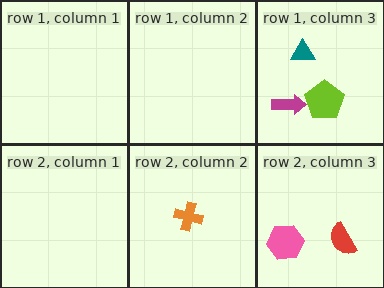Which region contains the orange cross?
The row 2, column 2 region.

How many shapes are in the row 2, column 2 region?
1.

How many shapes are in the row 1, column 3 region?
3.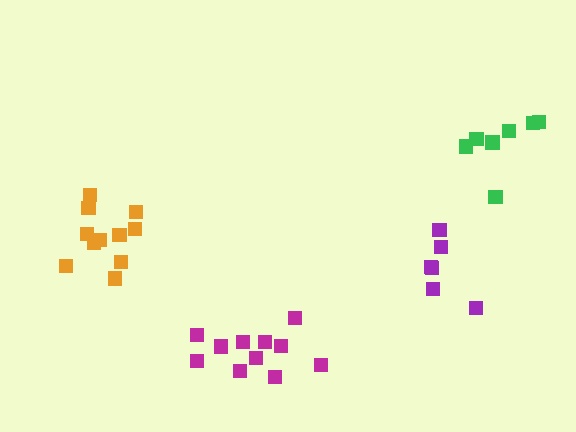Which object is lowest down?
The magenta cluster is bottommost.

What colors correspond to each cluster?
The clusters are colored: purple, green, orange, magenta.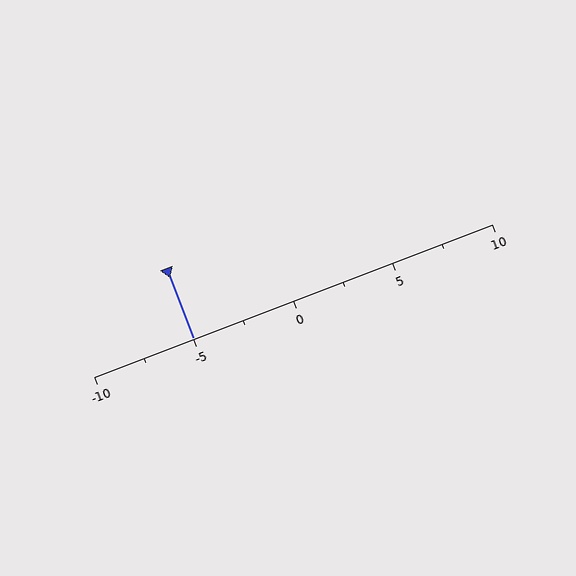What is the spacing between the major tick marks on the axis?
The major ticks are spaced 5 apart.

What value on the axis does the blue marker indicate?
The marker indicates approximately -5.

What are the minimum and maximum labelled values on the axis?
The axis runs from -10 to 10.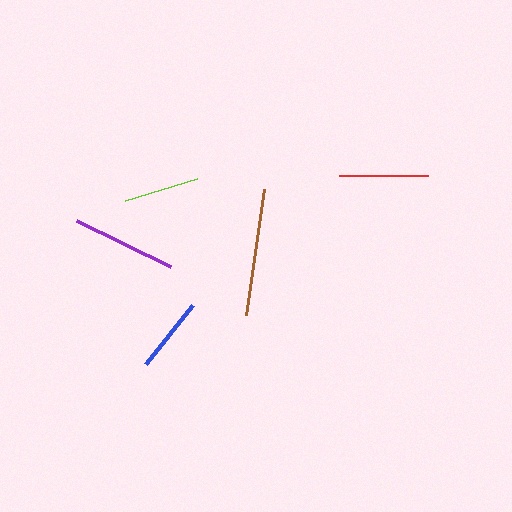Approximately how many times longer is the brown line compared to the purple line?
The brown line is approximately 1.2 times the length of the purple line.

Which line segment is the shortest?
The lime line is the shortest at approximately 74 pixels.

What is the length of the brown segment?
The brown segment is approximately 127 pixels long.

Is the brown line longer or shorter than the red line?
The brown line is longer than the red line.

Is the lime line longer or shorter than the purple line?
The purple line is longer than the lime line.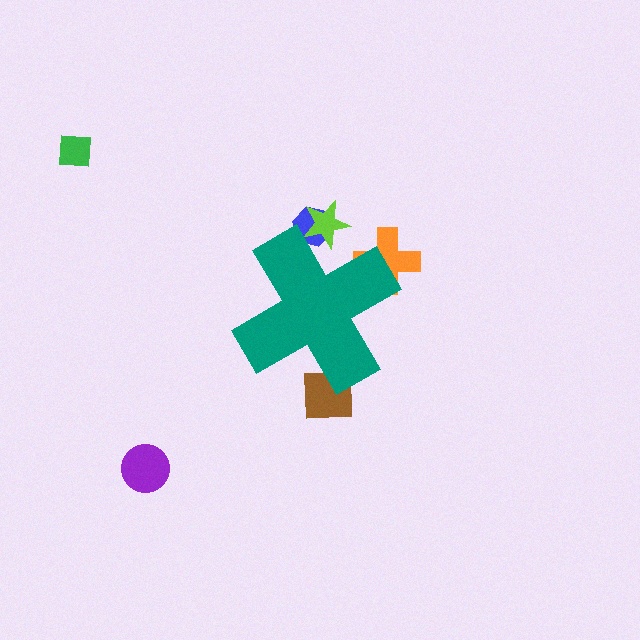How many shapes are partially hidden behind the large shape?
4 shapes are partially hidden.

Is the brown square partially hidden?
Yes, the brown square is partially hidden behind the teal cross.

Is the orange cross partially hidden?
Yes, the orange cross is partially hidden behind the teal cross.